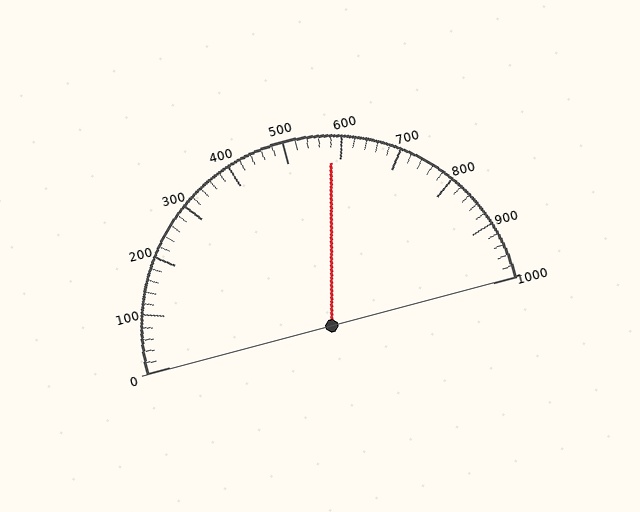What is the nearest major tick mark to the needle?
The nearest major tick mark is 600.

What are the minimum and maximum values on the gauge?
The gauge ranges from 0 to 1000.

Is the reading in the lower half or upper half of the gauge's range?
The reading is in the upper half of the range (0 to 1000).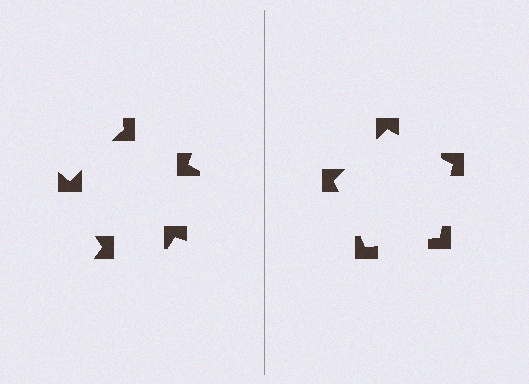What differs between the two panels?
The notched squares are positioned identically on both sides; only the wedge orientations differ. On the right they align to a pentagon; on the left they are misaligned.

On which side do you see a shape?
An illusory pentagon appears on the right side. On the left side the wedge cuts are rotated, so no coherent shape forms.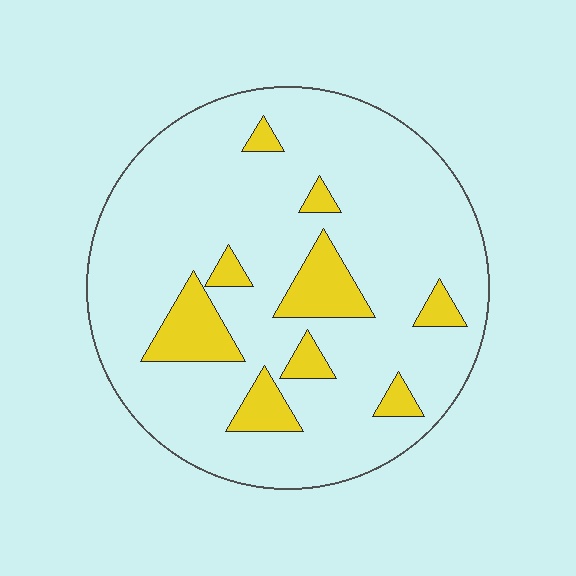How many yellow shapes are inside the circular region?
9.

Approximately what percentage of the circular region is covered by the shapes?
Approximately 15%.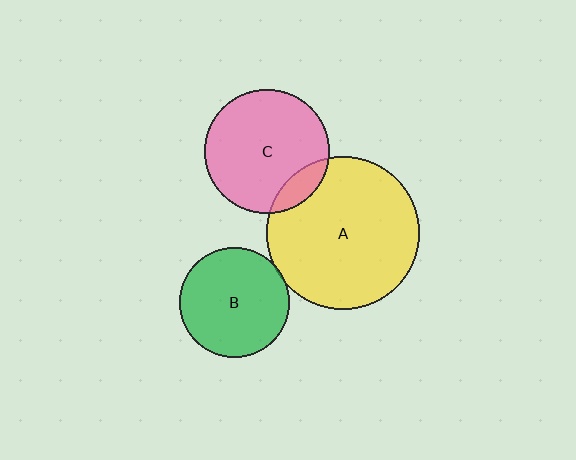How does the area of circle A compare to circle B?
Approximately 1.9 times.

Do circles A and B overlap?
Yes.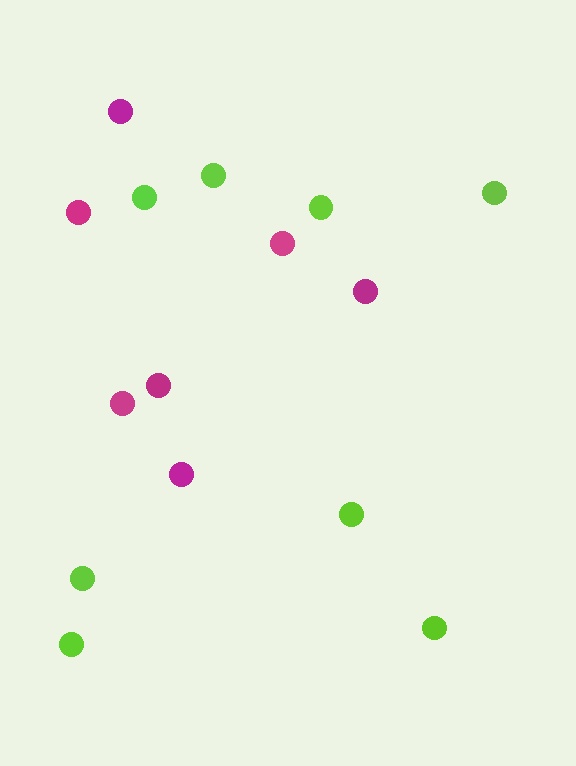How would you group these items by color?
There are 2 groups: one group of magenta circles (7) and one group of lime circles (8).